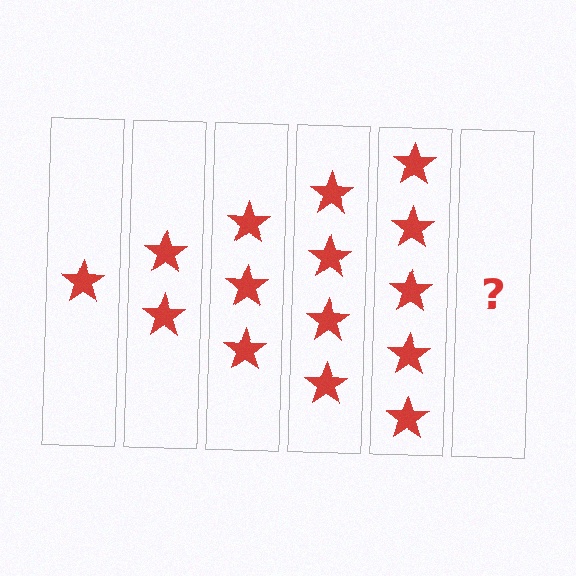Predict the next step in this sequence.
The next step is 6 stars.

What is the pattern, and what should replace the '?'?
The pattern is that each step adds one more star. The '?' should be 6 stars.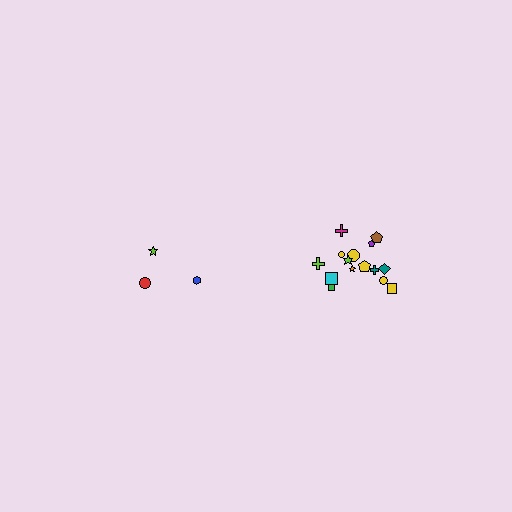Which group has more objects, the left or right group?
The right group.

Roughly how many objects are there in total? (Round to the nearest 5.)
Roughly 20 objects in total.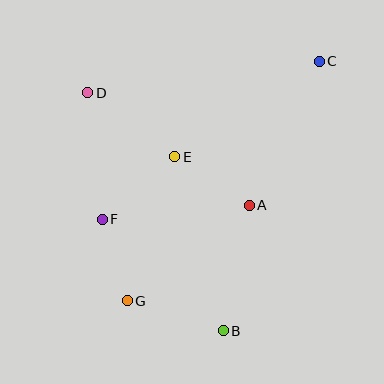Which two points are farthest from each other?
Points C and G are farthest from each other.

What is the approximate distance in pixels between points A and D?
The distance between A and D is approximately 197 pixels.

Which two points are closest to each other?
Points F and G are closest to each other.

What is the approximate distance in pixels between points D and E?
The distance between D and E is approximately 108 pixels.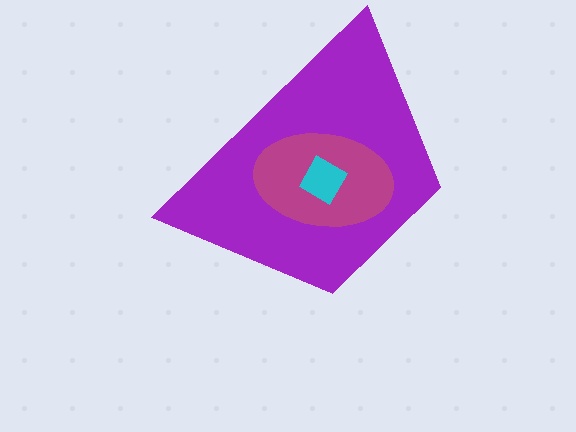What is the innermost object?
The cyan diamond.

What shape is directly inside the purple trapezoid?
The magenta ellipse.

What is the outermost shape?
The purple trapezoid.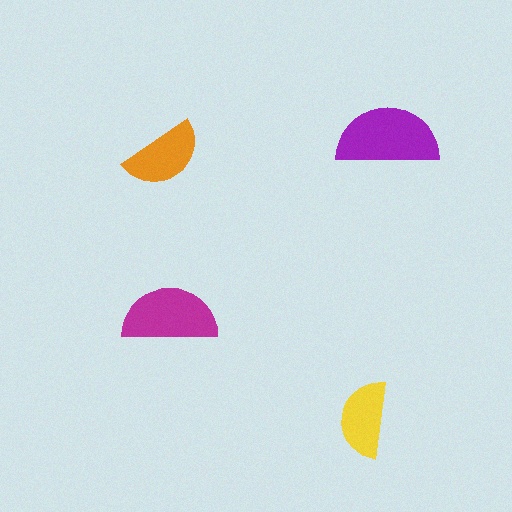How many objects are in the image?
There are 4 objects in the image.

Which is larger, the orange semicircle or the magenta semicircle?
The magenta one.